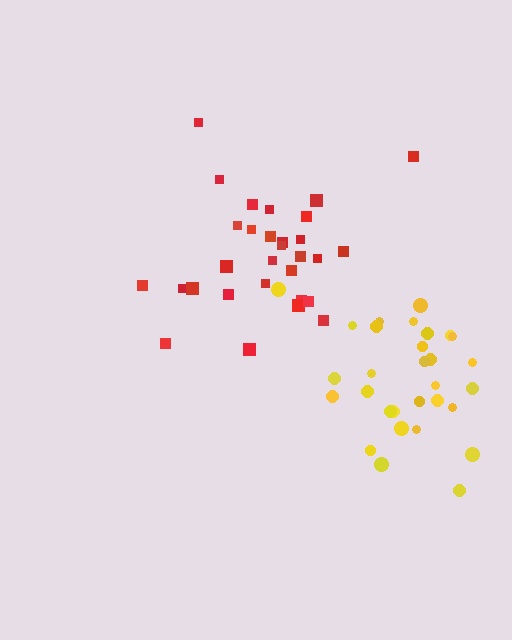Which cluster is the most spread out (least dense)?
Red.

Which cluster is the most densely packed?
Yellow.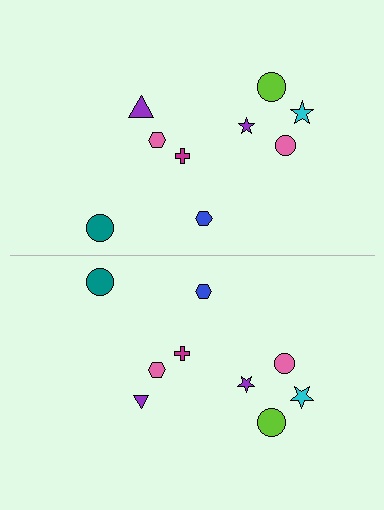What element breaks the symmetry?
The purple triangle on the bottom side has a different size than its mirror counterpart.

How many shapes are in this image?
There are 18 shapes in this image.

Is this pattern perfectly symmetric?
No, the pattern is not perfectly symmetric. The purple triangle on the bottom side has a different size than its mirror counterpart.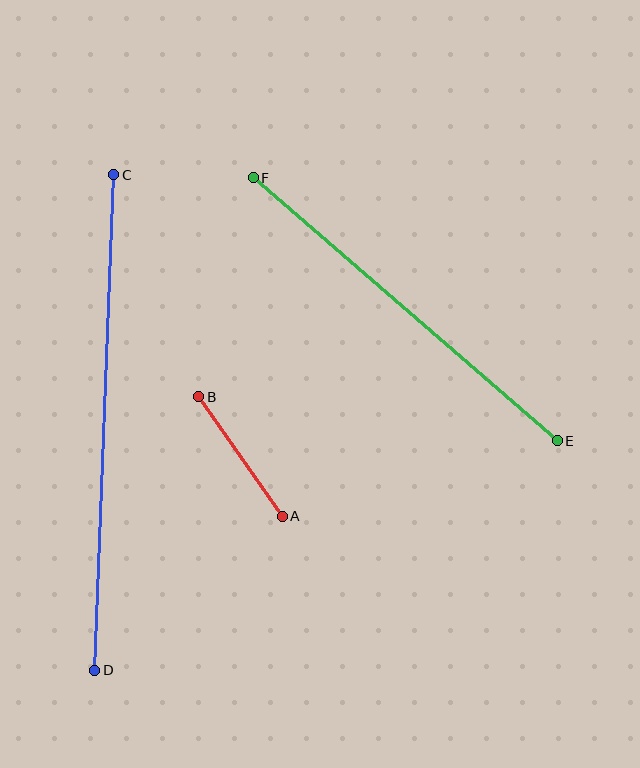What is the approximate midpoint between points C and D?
The midpoint is at approximately (104, 422) pixels.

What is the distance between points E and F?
The distance is approximately 402 pixels.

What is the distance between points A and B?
The distance is approximately 146 pixels.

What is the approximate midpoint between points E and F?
The midpoint is at approximately (405, 309) pixels.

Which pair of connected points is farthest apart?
Points C and D are farthest apart.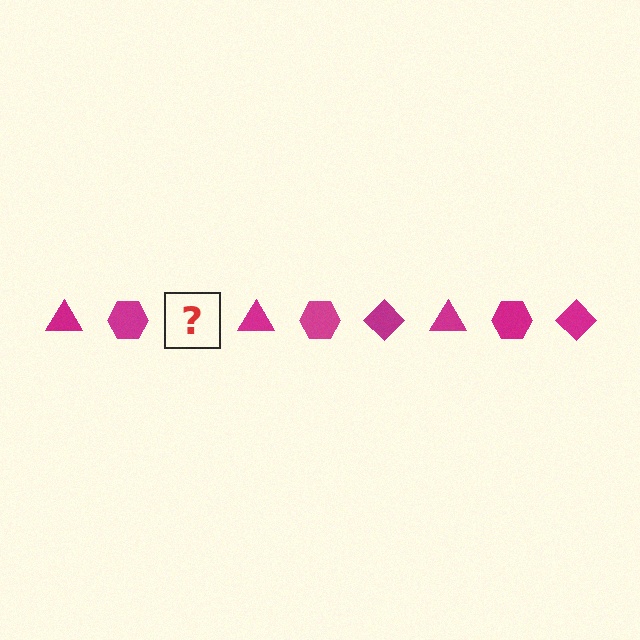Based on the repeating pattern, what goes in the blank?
The blank should be a magenta diamond.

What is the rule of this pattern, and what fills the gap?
The rule is that the pattern cycles through triangle, hexagon, diamond shapes in magenta. The gap should be filled with a magenta diamond.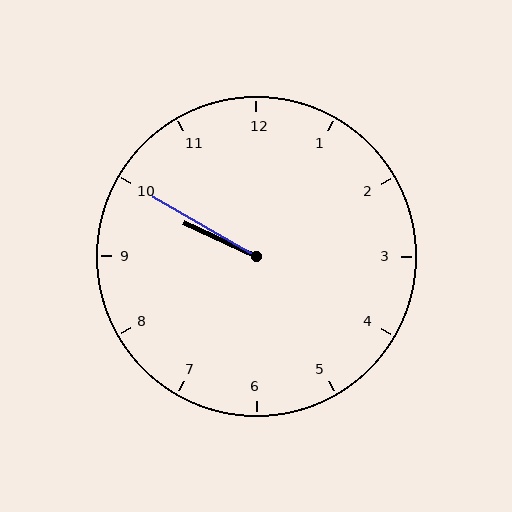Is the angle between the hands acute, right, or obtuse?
It is acute.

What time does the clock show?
9:50.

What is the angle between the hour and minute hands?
Approximately 5 degrees.